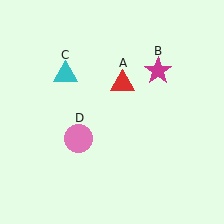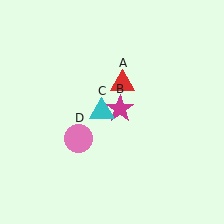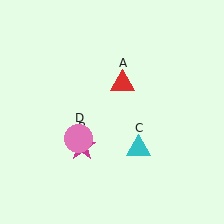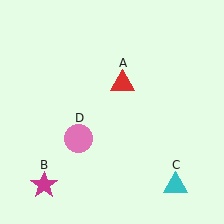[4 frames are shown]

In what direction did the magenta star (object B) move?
The magenta star (object B) moved down and to the left.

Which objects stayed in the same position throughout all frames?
Red triangle (object A) and pink circle (object D) remained stationary.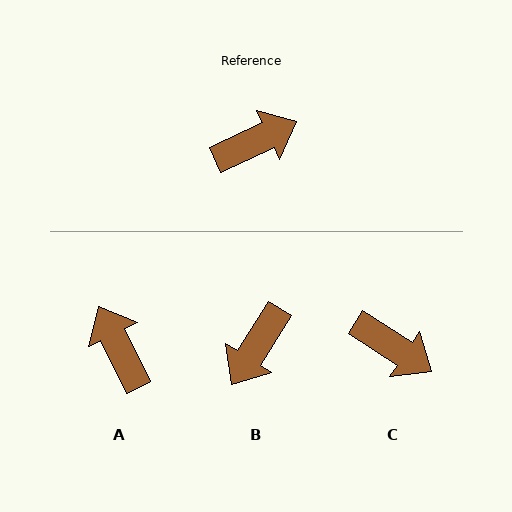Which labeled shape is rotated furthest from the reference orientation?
B, about 148 degrees away.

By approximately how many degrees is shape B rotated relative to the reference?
Approximately 148 degrees clockwise.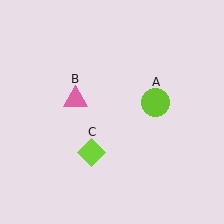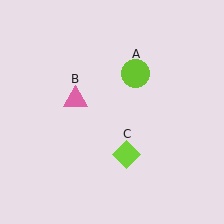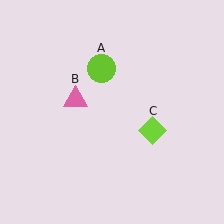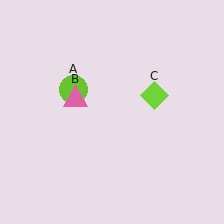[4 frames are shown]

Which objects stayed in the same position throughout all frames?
Pink triangle (object B) remained stationary.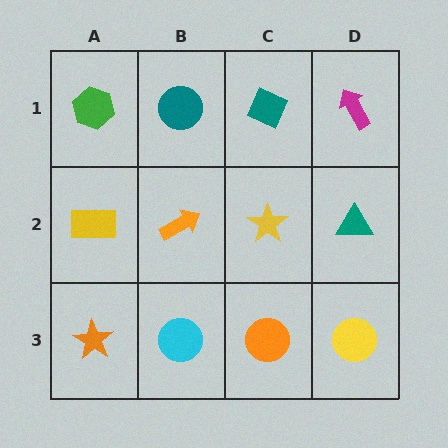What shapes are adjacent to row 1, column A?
A yellow rectangle (row 2, column A), a teal circle (row 1, column B).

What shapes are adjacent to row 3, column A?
A yellow rectangle (row 2, column A), a cyan circle (row 3, column B).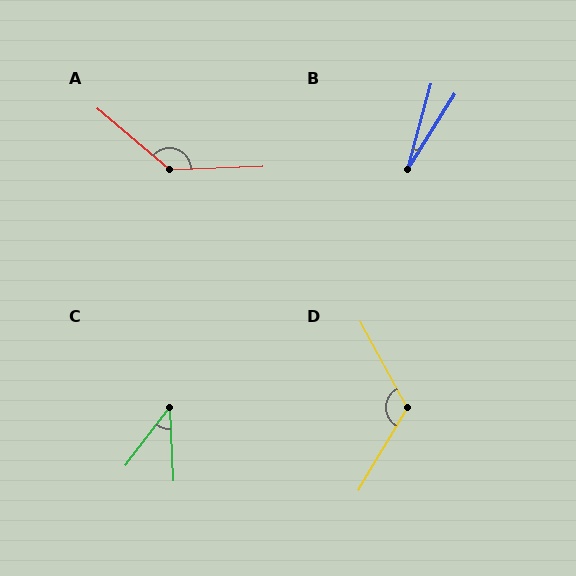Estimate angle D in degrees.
Approximately 121 degrees.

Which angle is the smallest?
B, at approximately 16 degrees.